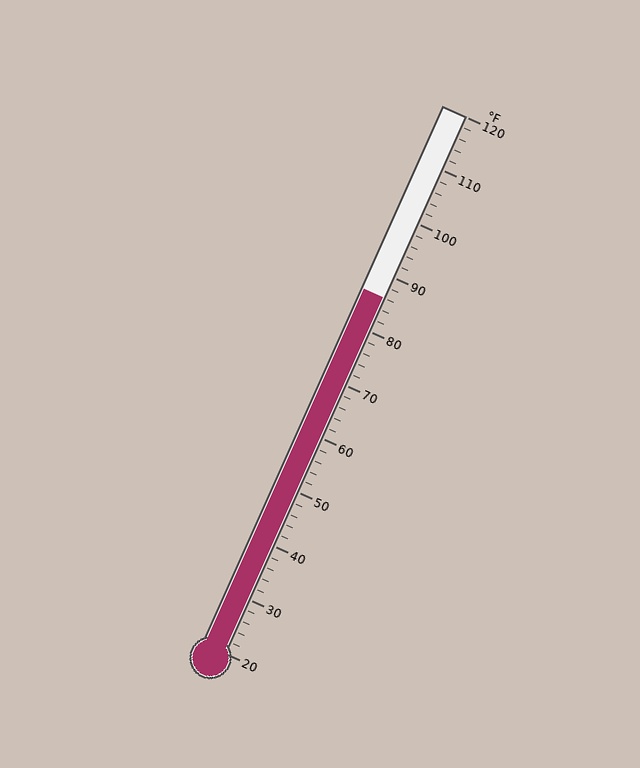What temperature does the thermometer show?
The thermometer shows approximately 86°F.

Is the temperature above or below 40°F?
The temperature is above 40°F.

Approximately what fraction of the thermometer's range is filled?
The thermometer is filled to approximately 65% of its range.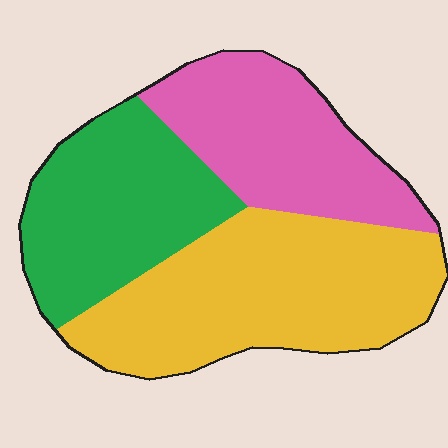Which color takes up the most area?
Yellow, at roughly 40%.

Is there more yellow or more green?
Yellow.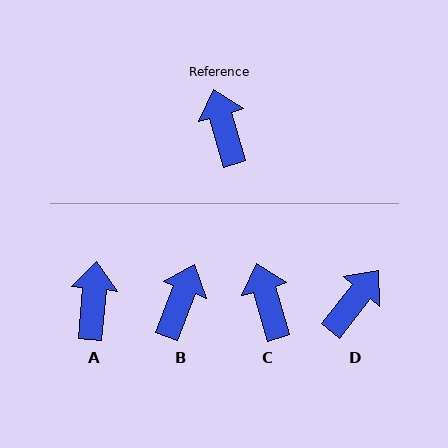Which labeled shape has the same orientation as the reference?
C.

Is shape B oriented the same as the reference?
No, it is off by about 37 degrees.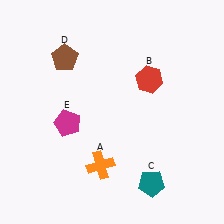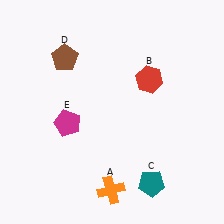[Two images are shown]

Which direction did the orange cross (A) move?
The orange cross (A) moved down.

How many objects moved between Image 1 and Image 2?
1 object moved between the two images.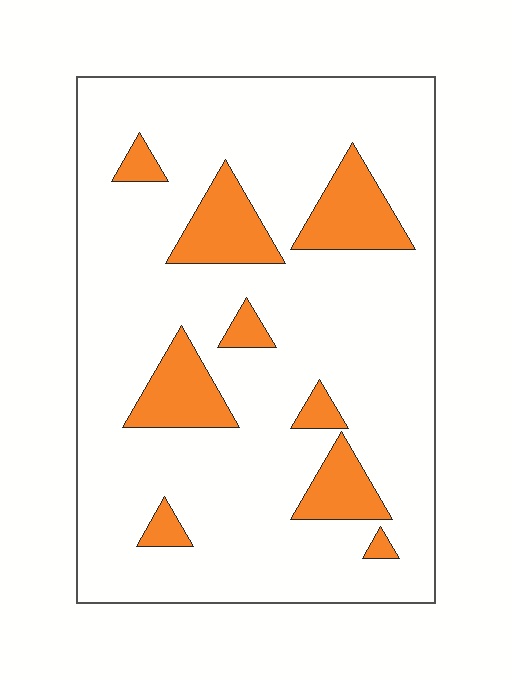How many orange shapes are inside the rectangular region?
9.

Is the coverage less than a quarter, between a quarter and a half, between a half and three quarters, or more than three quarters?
Less than a quarter.